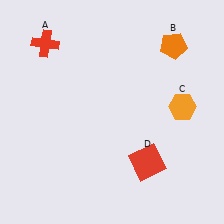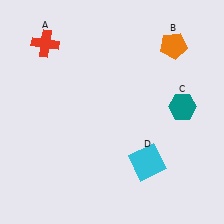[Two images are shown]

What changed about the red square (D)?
In Image 1, D is red. In Image 2, it changed to cyan.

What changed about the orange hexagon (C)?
In Image 1, C is orange. In Image 2, it changed to teal.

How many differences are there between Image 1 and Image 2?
There are 2 differences between the two images.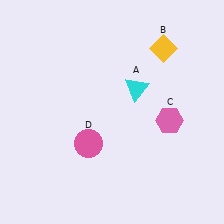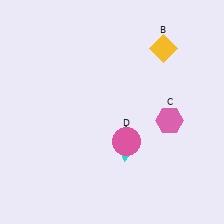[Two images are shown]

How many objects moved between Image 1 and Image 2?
2 objects moved between the two images.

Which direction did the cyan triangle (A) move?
The cyan triangle (A) moved down.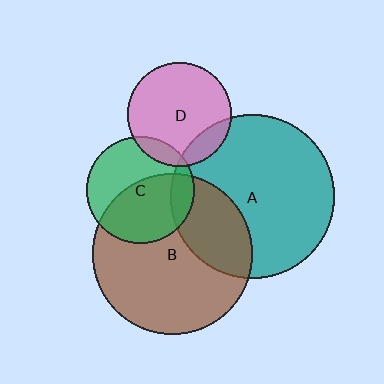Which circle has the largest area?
Circle A (teal).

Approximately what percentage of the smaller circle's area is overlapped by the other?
Approximately 15%.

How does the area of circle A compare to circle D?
Approximately 2.5 times.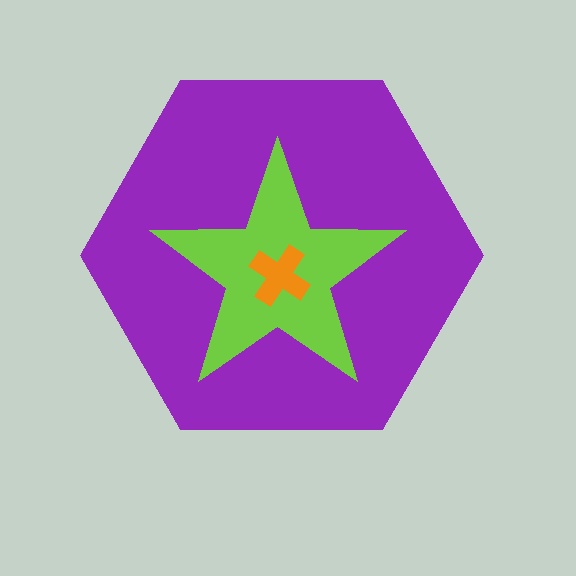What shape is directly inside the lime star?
The orange cross.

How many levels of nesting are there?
3.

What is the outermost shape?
The purple hexagon.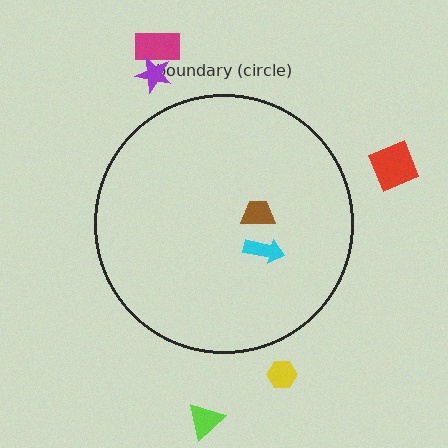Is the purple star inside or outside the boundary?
Outside.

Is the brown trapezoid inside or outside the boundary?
Inside.